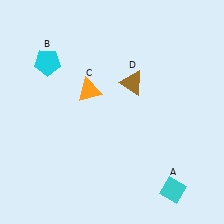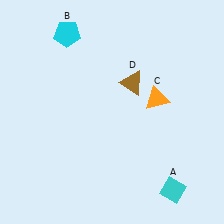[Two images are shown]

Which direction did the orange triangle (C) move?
The orange triangle (C) moved right.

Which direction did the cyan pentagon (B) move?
The cyan pentagon (B) moved up.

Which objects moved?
The objects that moved are: the cyan pentagon (B), the orange triangle (C).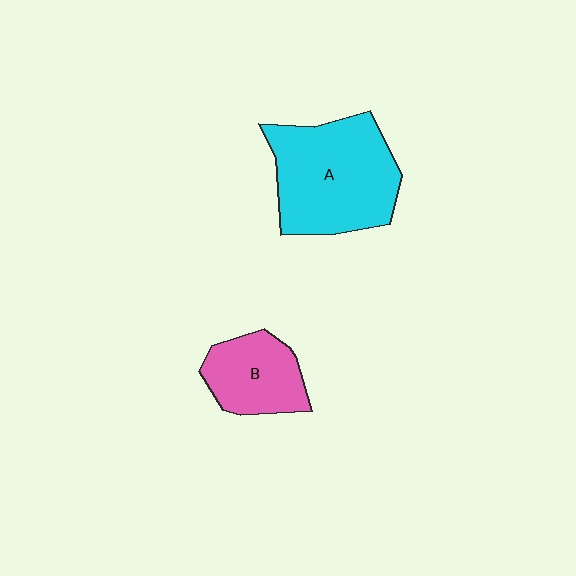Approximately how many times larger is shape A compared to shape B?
Approximately 1.9 times.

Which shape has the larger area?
Shape A (cyan).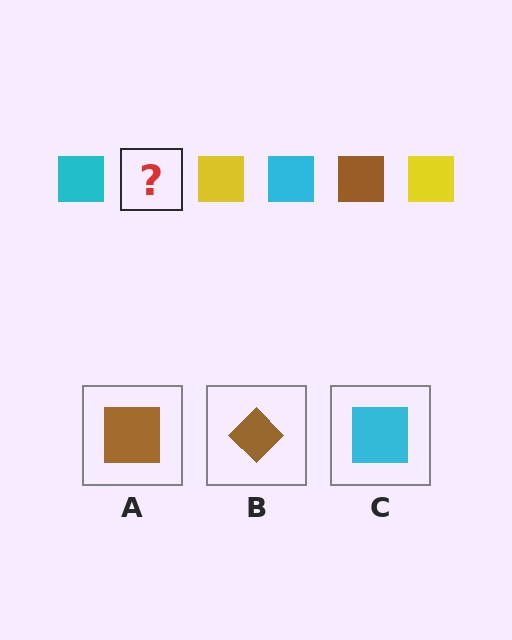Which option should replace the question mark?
Option A.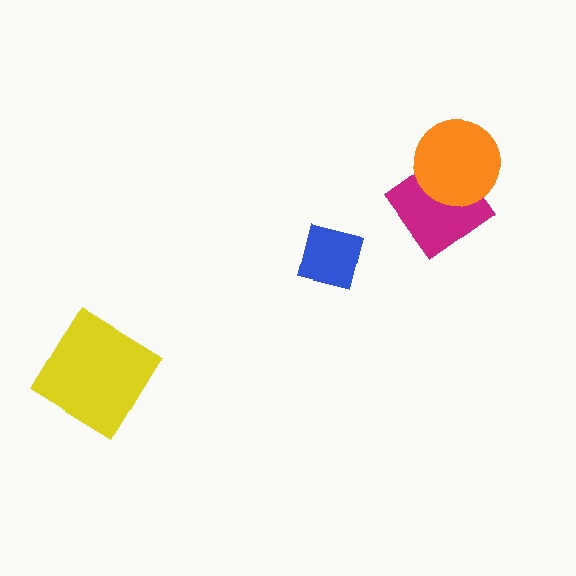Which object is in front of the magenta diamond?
The orange circle is in front of the magenta diamond.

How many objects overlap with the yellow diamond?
0 objects overlap with the yellow diamond.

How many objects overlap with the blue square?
0 objects overlap with the blue square.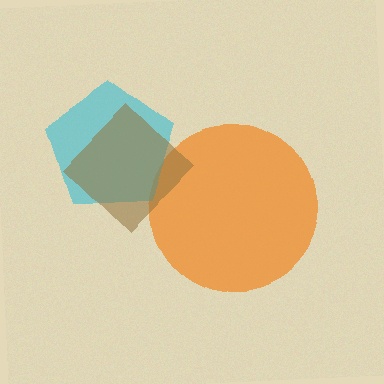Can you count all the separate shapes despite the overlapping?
Yes, there are 3 separate shapes.